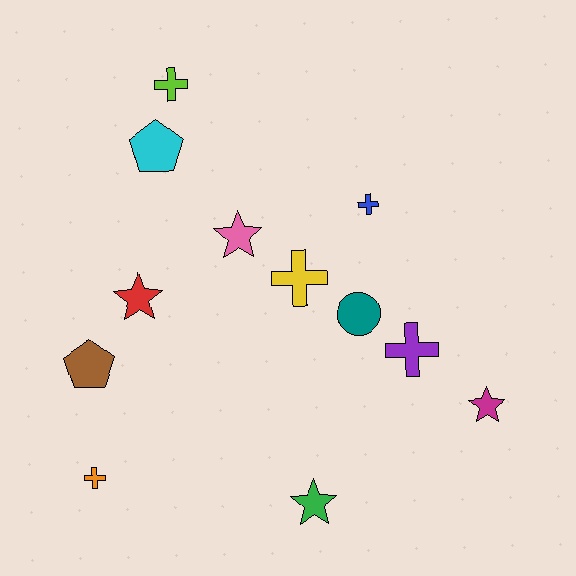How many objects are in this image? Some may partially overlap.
There are 12 objects.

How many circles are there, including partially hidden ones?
There is 1 circle.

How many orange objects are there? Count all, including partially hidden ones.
There is 1 orange object.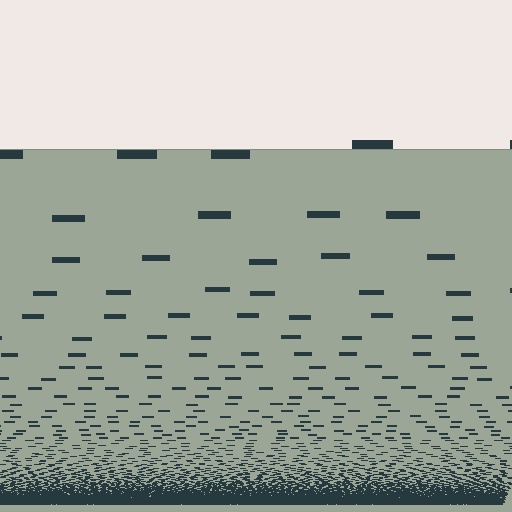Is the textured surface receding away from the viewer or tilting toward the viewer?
The surface appears to tilt toward the viewer. Texture elements get larger and sparser toward the top.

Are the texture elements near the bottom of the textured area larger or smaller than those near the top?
Smaller. The gradient is inverted — elements near the bottom are smaller and denser.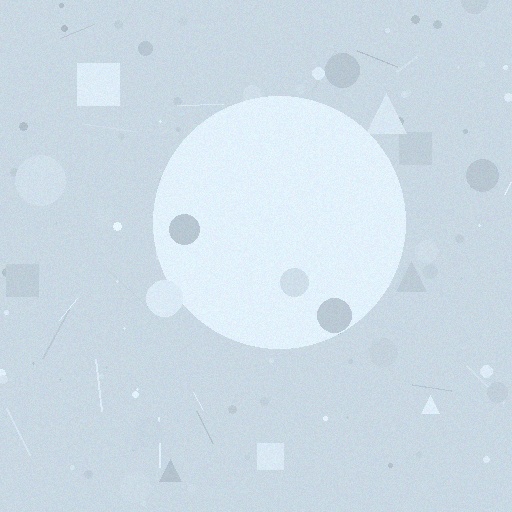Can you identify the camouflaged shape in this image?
The camouflaged shape is a circle.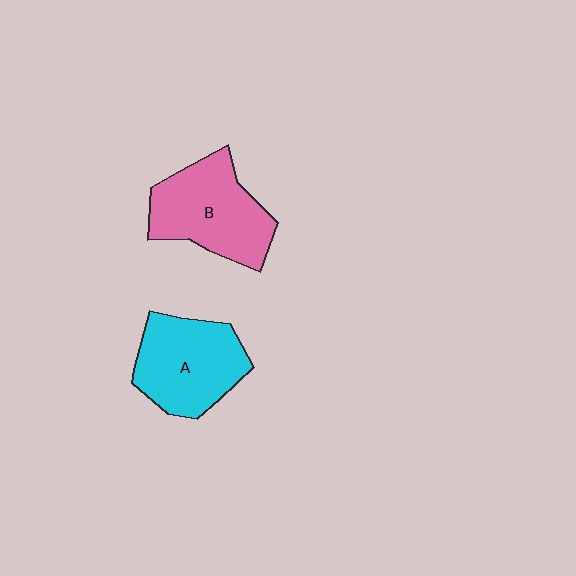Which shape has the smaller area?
Shape A (cyan).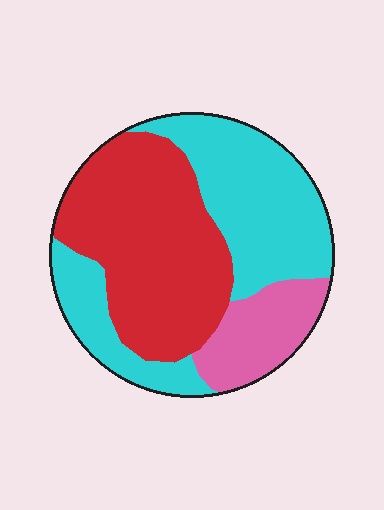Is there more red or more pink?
Red.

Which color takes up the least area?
Pink, at roughly 15%.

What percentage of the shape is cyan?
Cyan covers about 45% of the shape.